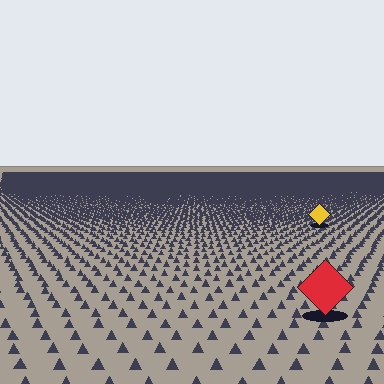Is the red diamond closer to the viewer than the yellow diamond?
Yes. The red diamond is closer — you can tell from the texture gradient: the ground texture is coarser near it.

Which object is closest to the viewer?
The red diamond is closest. The texture marks near it are larger and more spread out.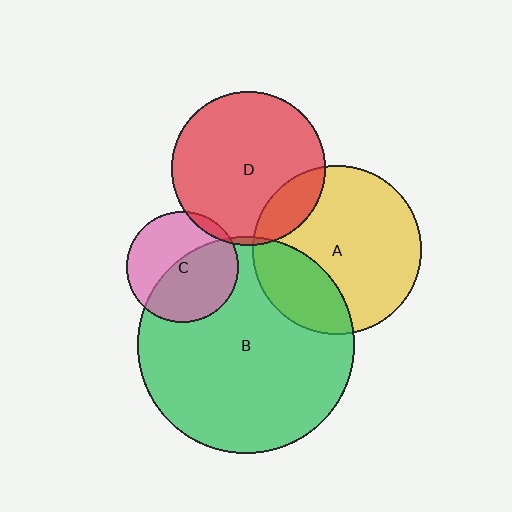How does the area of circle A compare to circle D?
Approximately 1.2 times.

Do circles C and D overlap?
Yes.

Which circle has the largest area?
Circle B (green).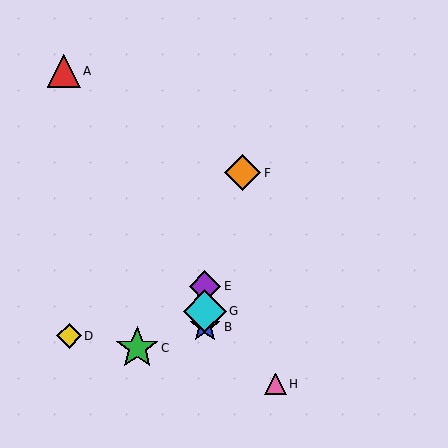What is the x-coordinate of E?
Object E is at x≈205.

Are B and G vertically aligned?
Yes, both are at x≈205.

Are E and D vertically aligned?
No, E is at x≈205 and D is at x≈69.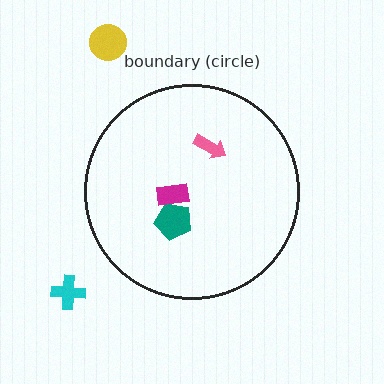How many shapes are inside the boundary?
3 inside, 2 outside.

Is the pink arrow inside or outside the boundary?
Inside.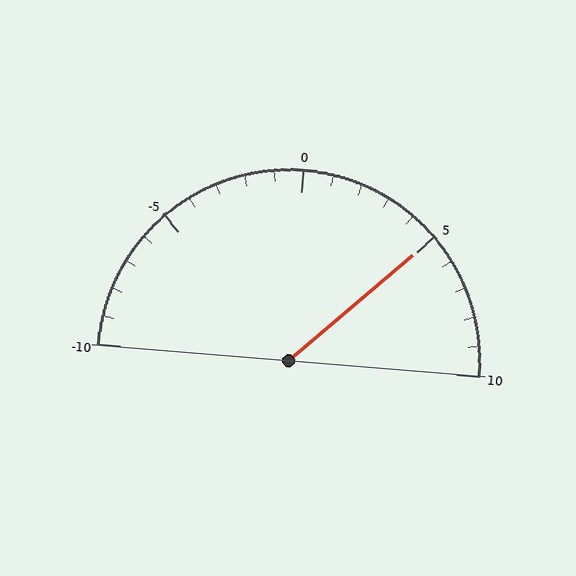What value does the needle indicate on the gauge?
The needle indicates approximately 5.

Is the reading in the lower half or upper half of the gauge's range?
The reading is in the upper half of the range (-10 to 10).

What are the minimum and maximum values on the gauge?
The gauge ranges from -10 to 10.